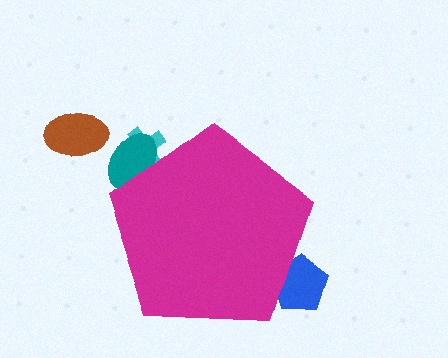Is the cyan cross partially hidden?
Yes, the cyan cross is partially hidden behind the magenta pentagon.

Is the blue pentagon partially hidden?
Yes, the blue pentagon is partially hidden behind the magenta pentagon.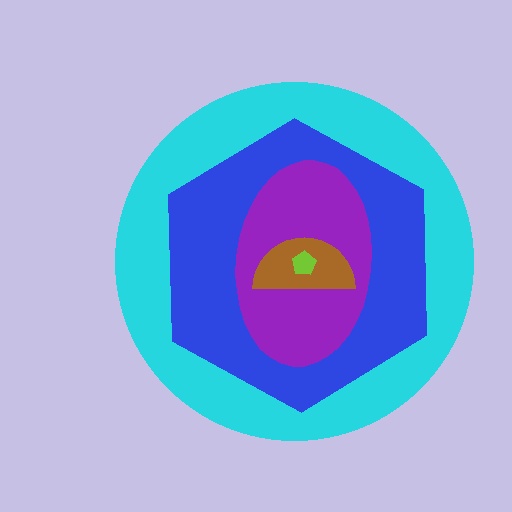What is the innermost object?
The lime pentagon.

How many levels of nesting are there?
5.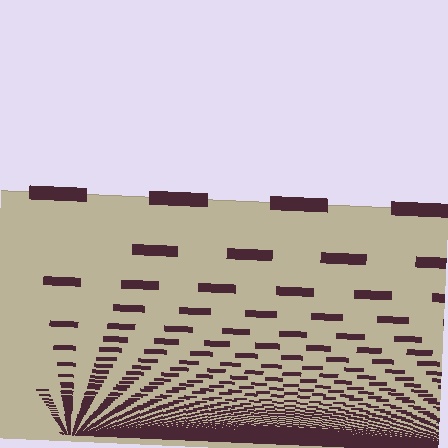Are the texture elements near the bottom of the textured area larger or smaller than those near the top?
Smaller. The gradient is inverted — elements near the bottom are smaller and denser.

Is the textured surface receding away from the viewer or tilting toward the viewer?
The surface appears to tilt toward the viewer. Texture elements get larger and sparser toward the top.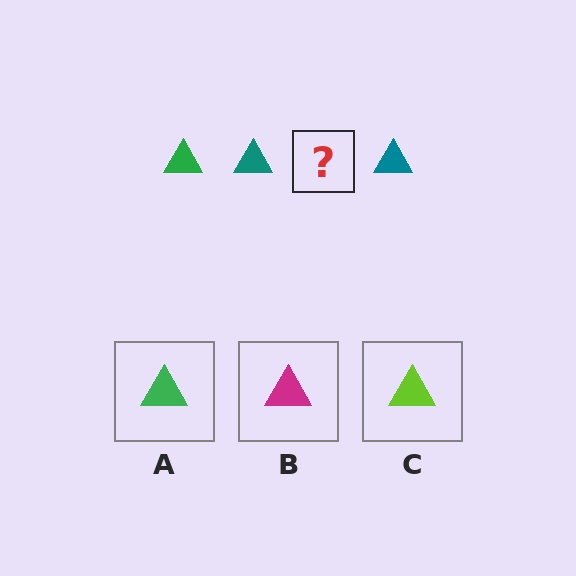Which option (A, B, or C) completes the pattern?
A.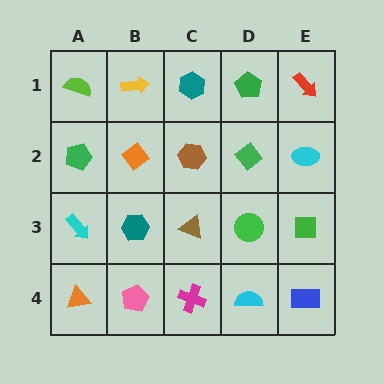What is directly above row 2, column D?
A green pentagon.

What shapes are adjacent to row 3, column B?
An orange diamond (row 2, column B), a pink pentagon (row 4, column B), a cyan arrow (row 3, column A), a brown triangle (row 3, column C).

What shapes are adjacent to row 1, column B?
An orange diamond (row 2, column B), a lime semicircle (row 1, column A), a teal hexagon (row 1, column C).